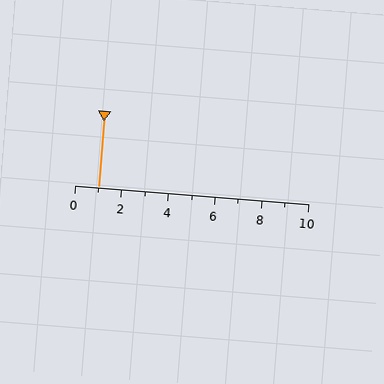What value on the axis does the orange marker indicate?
The marker indicates approximately 1.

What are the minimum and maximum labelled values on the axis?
The axis runs from 0 to 10.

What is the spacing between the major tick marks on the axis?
The major ticks are spaced 2 apart.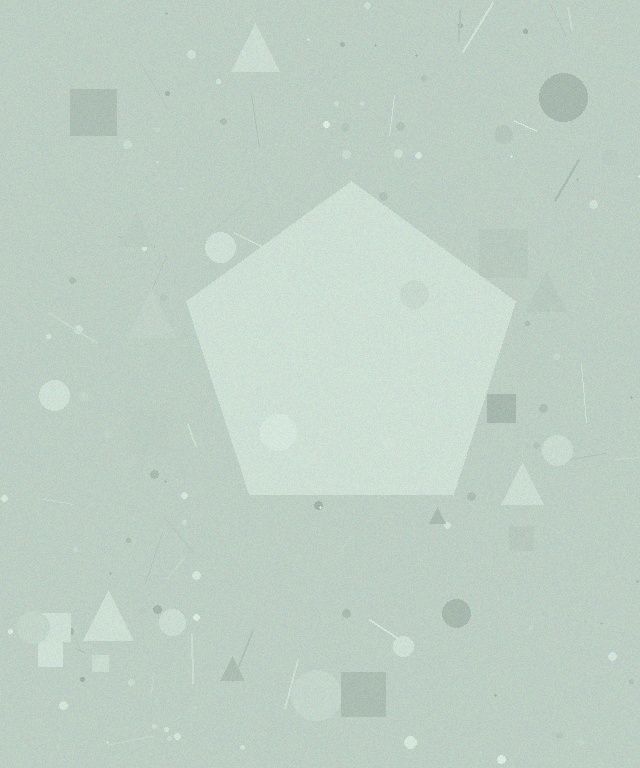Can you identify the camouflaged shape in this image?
The camouflaged shape is a pentagon.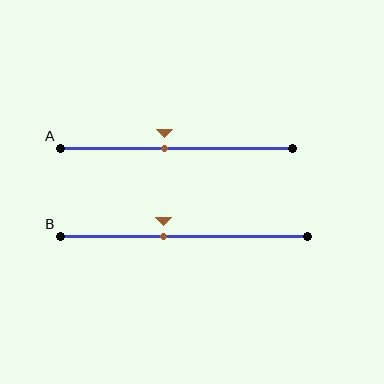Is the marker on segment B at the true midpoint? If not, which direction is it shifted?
No, the marker on segment B is shifted to the left by about 8% of the segment length.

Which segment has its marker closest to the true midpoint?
Segment A has its marker closest to the true midpoint.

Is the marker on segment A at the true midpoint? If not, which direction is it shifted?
No, the marker on segment A is shifted to the left by about 5% of the segment length.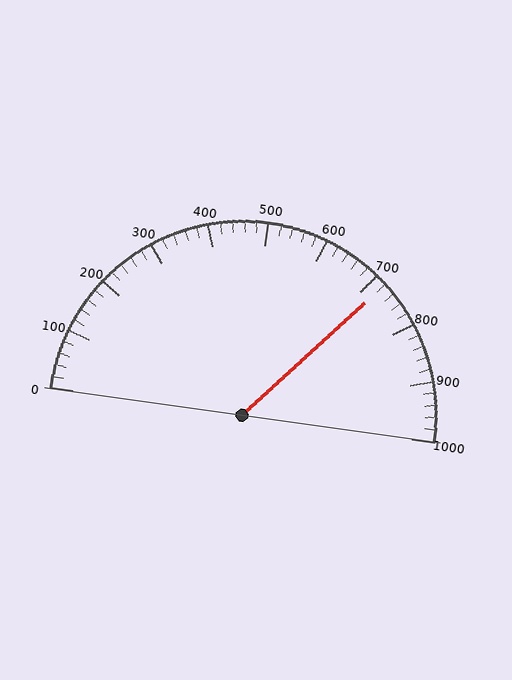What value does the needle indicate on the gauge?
The needle indicates approximately 720.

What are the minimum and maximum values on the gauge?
The gauge ranges from 0 to 1000.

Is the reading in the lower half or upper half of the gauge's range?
The reading is in the upper half of the range (0 to 1000).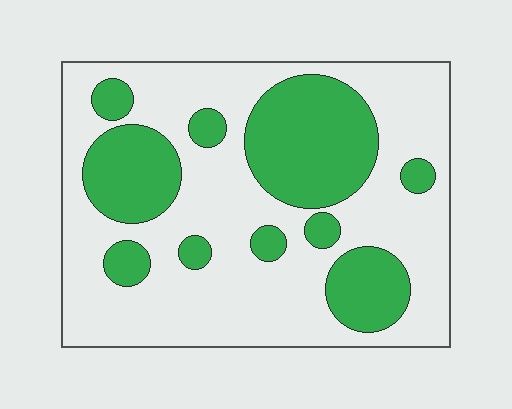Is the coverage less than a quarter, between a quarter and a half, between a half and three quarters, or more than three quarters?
Between a quarter and a half.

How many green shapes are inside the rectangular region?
10.